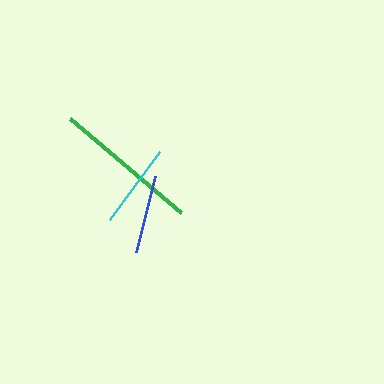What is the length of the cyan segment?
The cyan segment is approximately 84 pixels long.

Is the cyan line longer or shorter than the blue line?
The cyan line is longer than the blue line.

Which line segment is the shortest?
The blue line is the shortest at approximately 79 pixels.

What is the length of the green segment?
The green segment is approximately 144 pixels long.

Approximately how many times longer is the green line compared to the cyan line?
The green line is approximately 1.7 times the length of the cyan line.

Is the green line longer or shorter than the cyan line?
The green line is longer than the cyan line.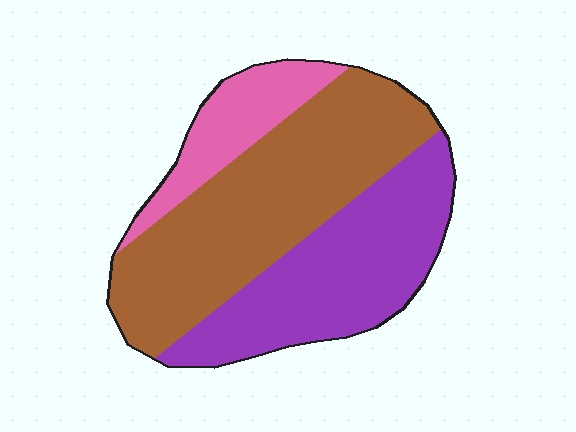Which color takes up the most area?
Brown, at roughly 50%.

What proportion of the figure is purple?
Purple takes up about three eighths (3/8) of the figure.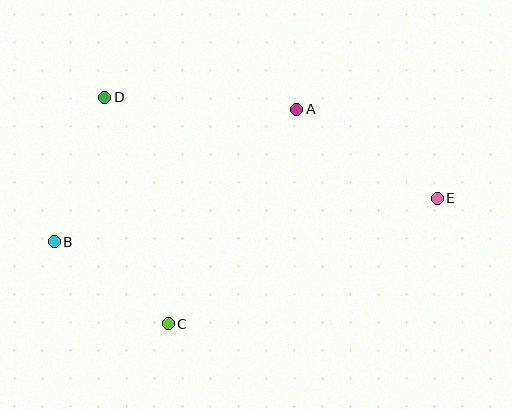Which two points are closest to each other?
Points B and C are closest to each other.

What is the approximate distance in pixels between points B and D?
The distance between B and D is approximately 153 pixels.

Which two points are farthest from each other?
Points B and E are farthest from each other.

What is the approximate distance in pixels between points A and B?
The distance between A and B is approximately 276 pixels.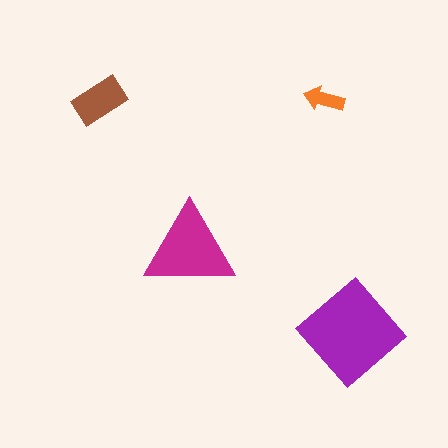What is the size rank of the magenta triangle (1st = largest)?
2nd.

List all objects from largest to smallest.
The purple diamond, the magenta triangle, the brown rectangle, the orange arrow.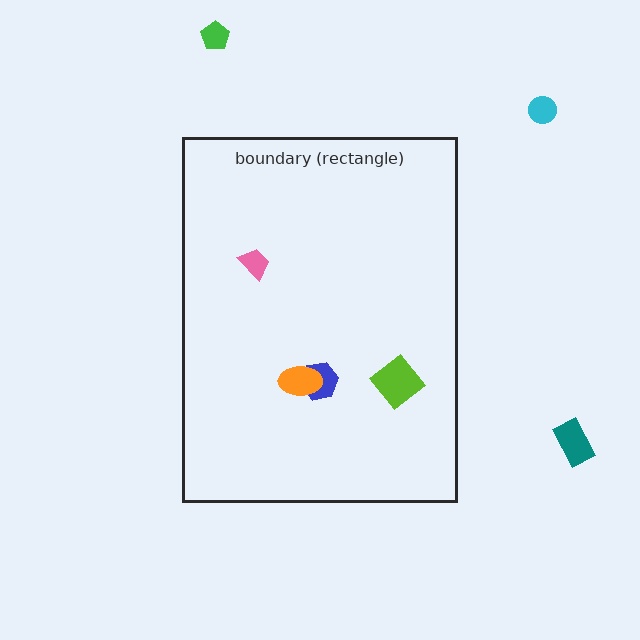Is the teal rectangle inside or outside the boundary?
Outside.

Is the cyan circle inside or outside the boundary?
Outside.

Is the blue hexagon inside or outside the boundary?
Inside.